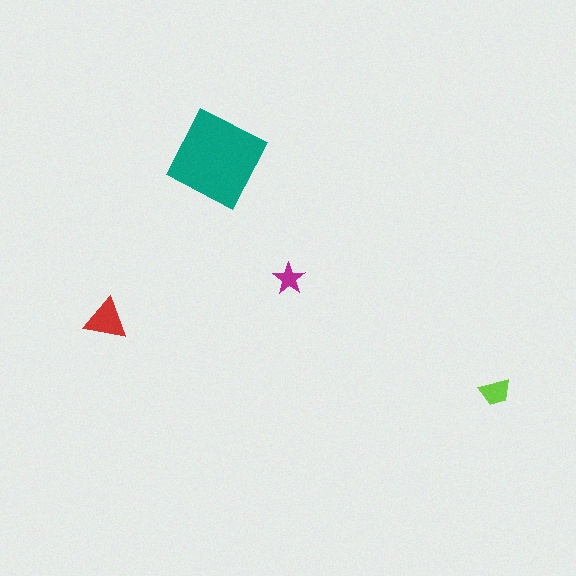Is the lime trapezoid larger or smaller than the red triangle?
Smaller.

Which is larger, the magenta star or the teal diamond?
The teal diamond.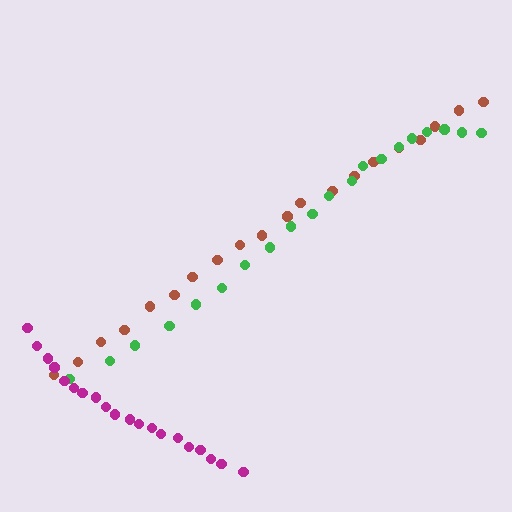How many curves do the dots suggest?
There are 3 distinct paths.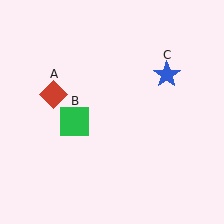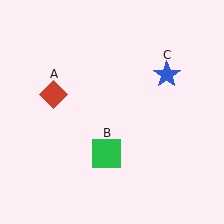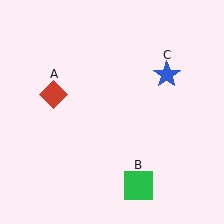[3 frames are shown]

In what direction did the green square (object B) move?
The green square (object B) moved down and to the right.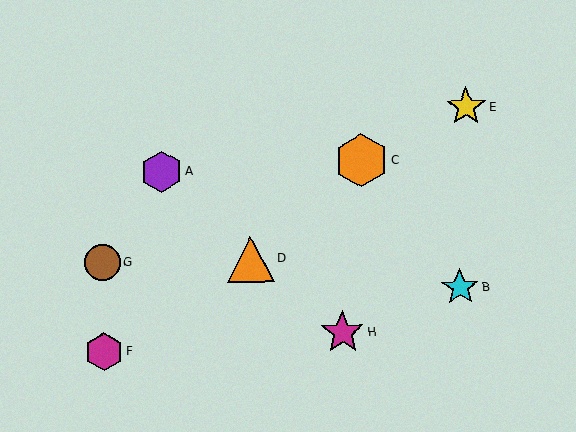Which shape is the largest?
The orange hexagon (labeled C) is the largest.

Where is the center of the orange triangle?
The center of the orange triangle is at (251, 259).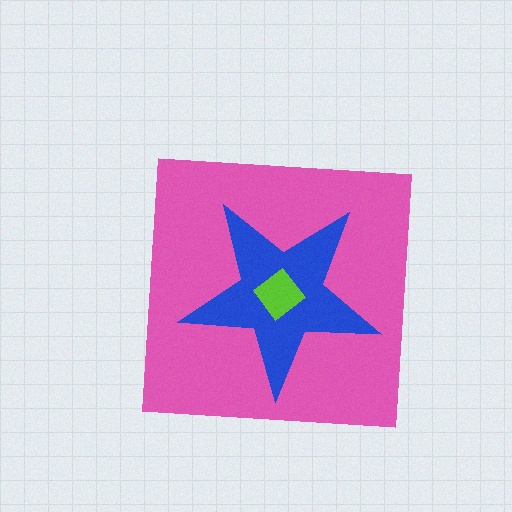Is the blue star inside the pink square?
Yes.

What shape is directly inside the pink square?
The blue star.